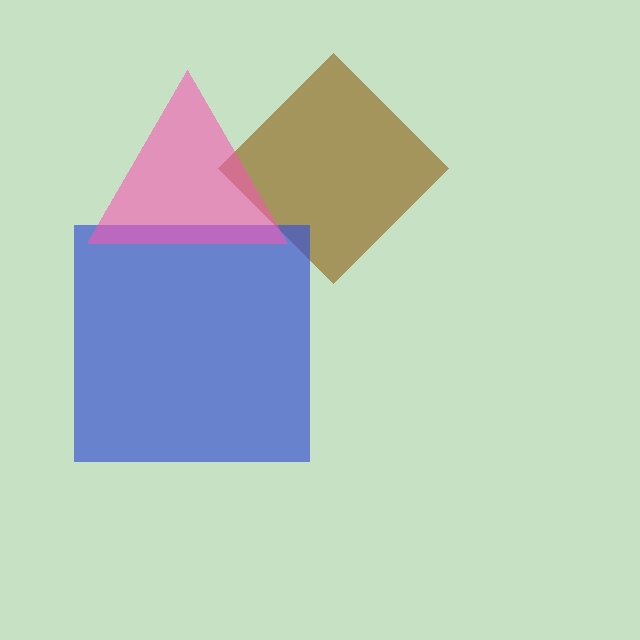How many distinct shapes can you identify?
There are 3 distinct shapes: a brown diamond, a blue square, a pink triangle.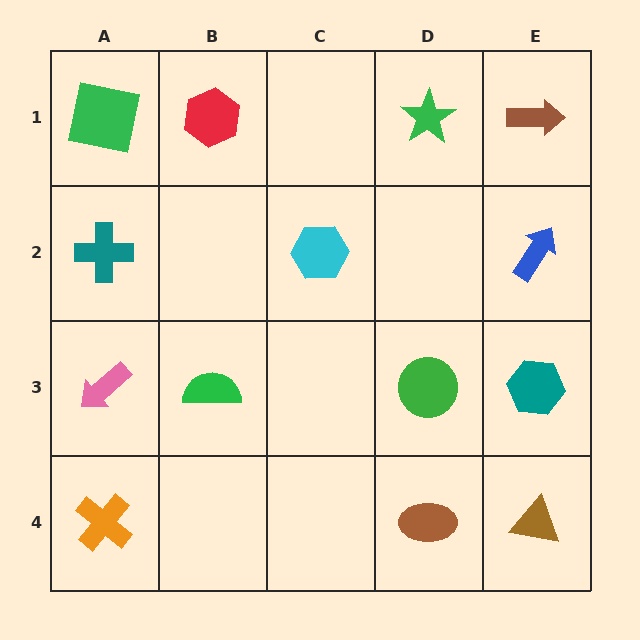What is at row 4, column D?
A brown ellipse.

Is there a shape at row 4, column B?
No, that cell is empty.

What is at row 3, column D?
A green circle.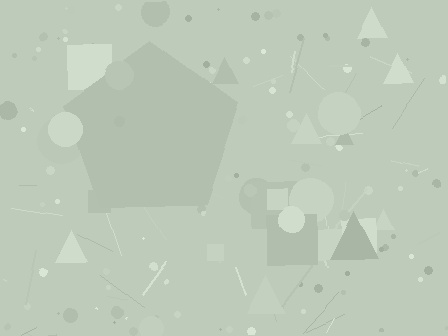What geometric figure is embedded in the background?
A pentagon is embedded in the background.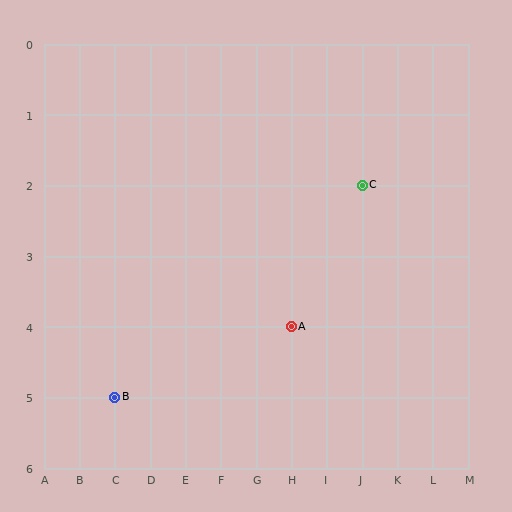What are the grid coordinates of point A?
Point A is at grid coordinates (H, 4).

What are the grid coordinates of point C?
Point C is at grid coordinates (J, 2).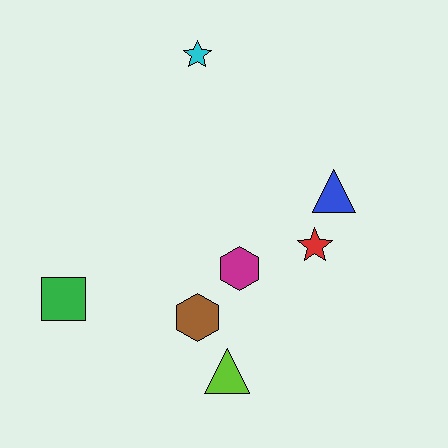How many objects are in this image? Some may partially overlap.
There are 7 objects.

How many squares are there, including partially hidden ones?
There is 1 square.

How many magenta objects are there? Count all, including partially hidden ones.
There is 1 magenta object.